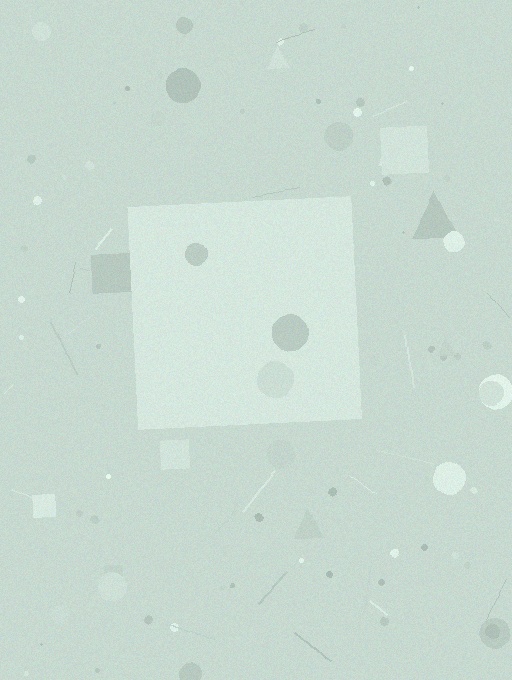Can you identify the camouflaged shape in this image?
The camouflaged shape is a square.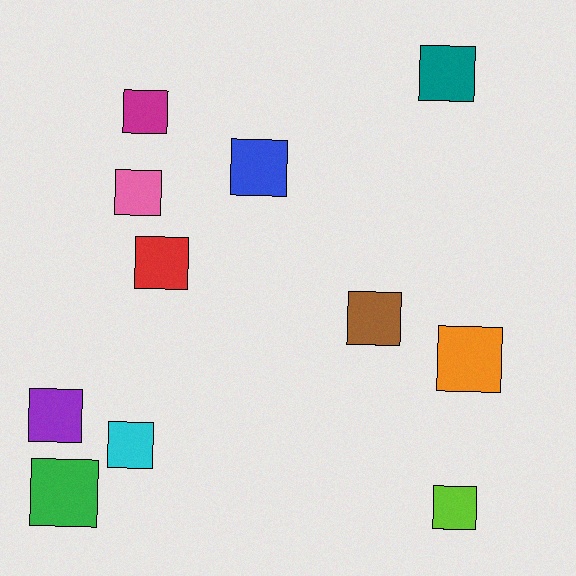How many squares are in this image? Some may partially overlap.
There are 11 squares.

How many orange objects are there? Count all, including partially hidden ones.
There is 1 orange object.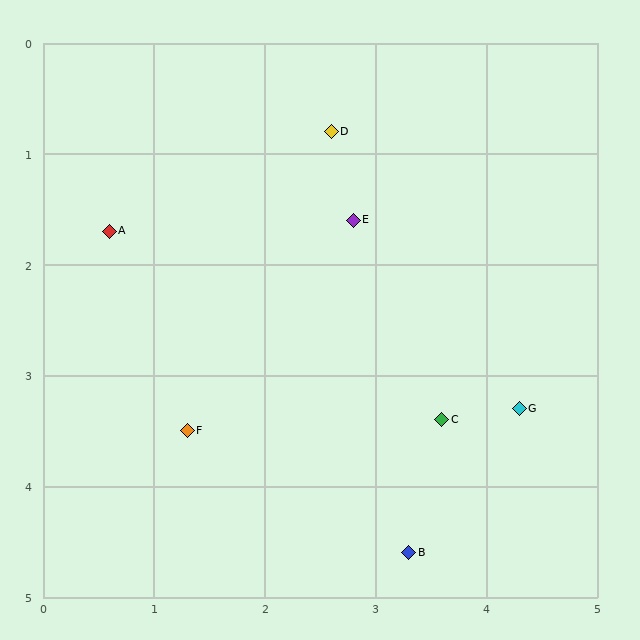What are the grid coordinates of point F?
Point F is at approximately (1.3, 3.5).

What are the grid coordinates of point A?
Point A is at approximately (0.6, 1.7).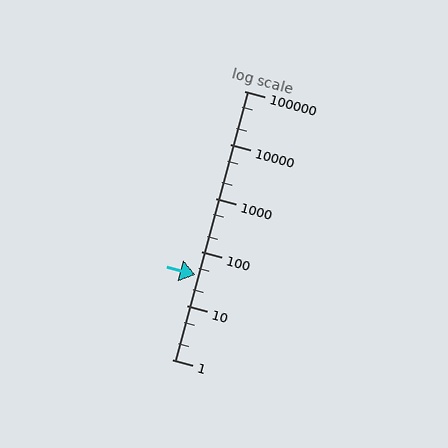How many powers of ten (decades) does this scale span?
The scale spans 5 decades, from 1 to 100000.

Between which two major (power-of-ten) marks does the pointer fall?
The pointer is between 10 and 100.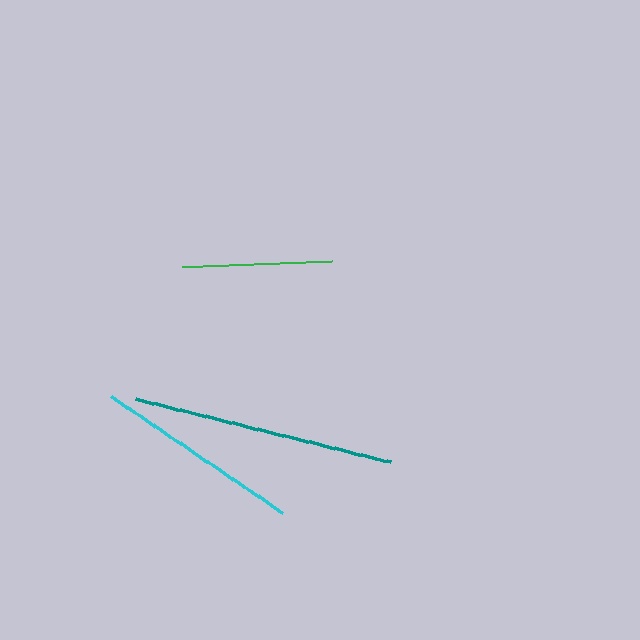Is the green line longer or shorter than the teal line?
The teal line is longer than the green line.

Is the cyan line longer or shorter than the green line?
The cyan line is longer than the green line.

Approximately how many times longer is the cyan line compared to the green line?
The cyan line is approximately 1.4 times the length of the green line.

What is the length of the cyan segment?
The cyan segment is approximately 207 pixels long.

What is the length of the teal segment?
The teal segment is approximately 262 pixels long.